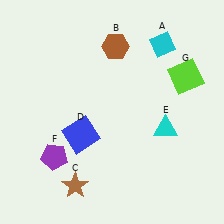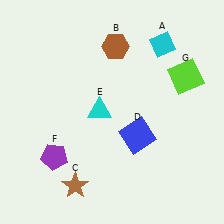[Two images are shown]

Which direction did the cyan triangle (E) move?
The cyan triangle (E) moved left.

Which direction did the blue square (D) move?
The blue square (D) moved right.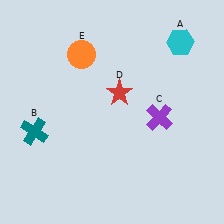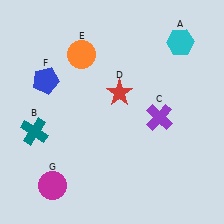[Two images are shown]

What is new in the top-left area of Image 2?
A blue pentagon (F) was added in the top-left area of Image 2.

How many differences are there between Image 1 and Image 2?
There are 2 differences between the two images.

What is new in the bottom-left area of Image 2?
A magenta circle (G) was added in the bottom-left area of Image 2.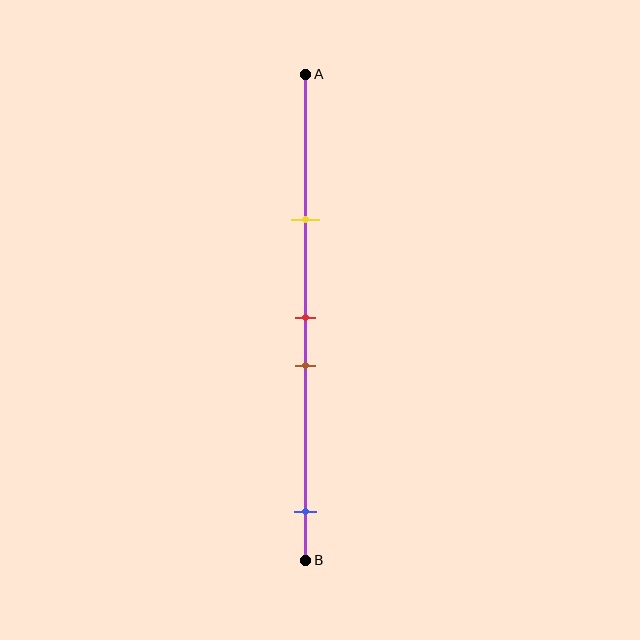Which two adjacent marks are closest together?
The red and brown marks are the closest adjacent pair.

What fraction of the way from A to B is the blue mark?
The blue mark is approximately 90% (0.9) of the way from A to B.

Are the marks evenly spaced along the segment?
No, the marks are not evenly spaced.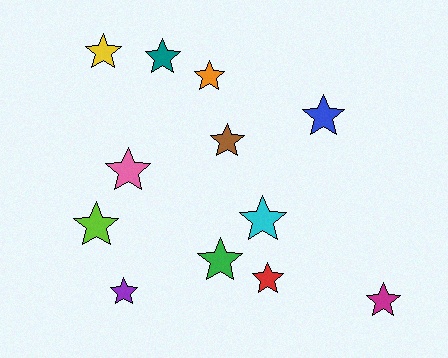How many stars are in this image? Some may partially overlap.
There are 12 stars.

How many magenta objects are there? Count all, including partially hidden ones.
There is 1 magenta object.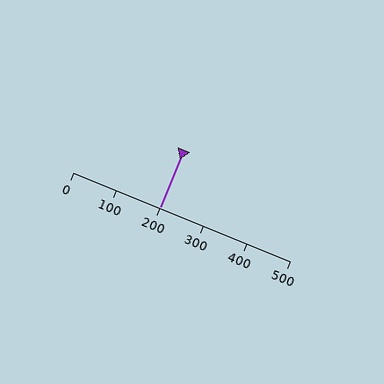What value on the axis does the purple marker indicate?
The marker indicates approximately 200.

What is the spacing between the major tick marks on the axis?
The major ticks are spaced 100 apart.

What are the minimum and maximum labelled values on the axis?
The axis runs from 0 to 500.